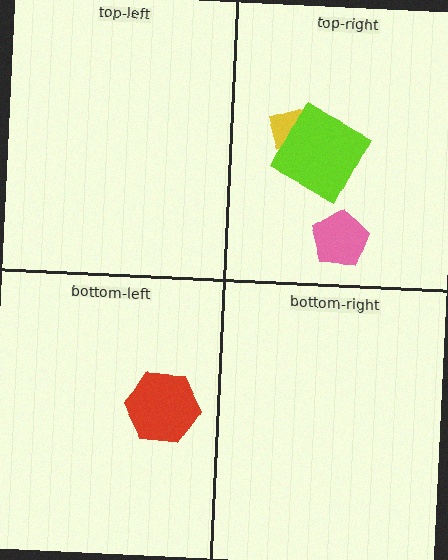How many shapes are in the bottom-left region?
1.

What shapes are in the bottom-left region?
The red hexagon.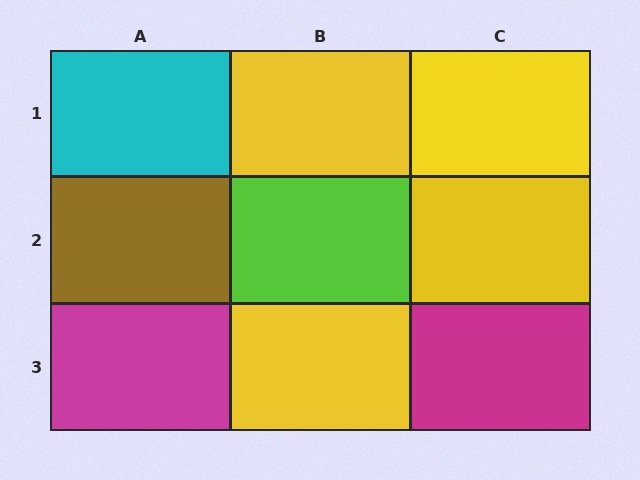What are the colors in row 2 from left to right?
Brown, lime, yellow.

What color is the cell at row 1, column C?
Yellow.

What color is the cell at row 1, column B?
Yellow.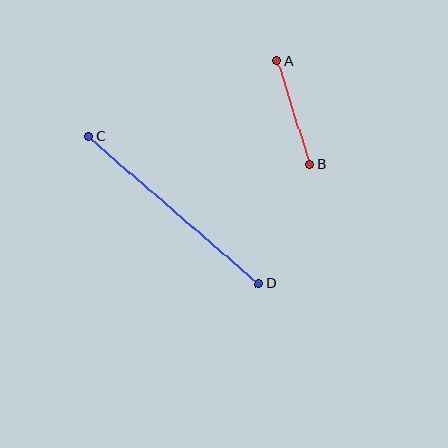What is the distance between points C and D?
The distance is approximately 225 pixels.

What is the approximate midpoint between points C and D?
The midpoint is at approximately (174, 210) pixels.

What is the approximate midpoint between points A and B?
The midpoint is at approximately (293, 113) pixels.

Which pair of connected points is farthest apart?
Points C and D are farthest apart.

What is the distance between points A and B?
The distance is approximately 109 pixels.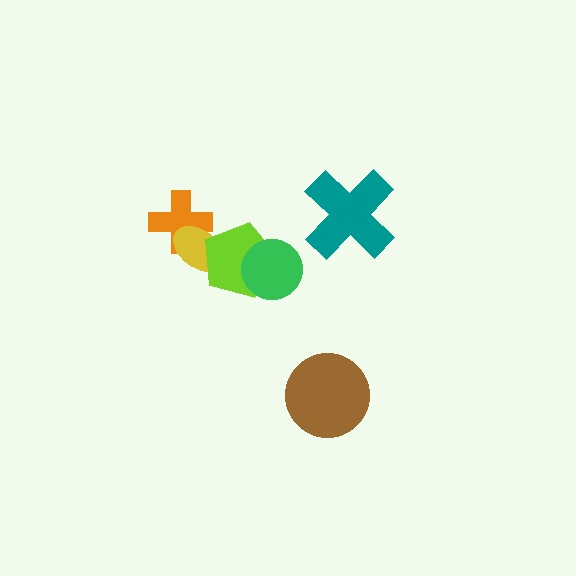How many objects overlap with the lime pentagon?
2 objects overlap with the lime pentagon.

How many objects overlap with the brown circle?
0 objects overlap with the brown circle.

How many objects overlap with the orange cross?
1 object overlaps with the orange cross.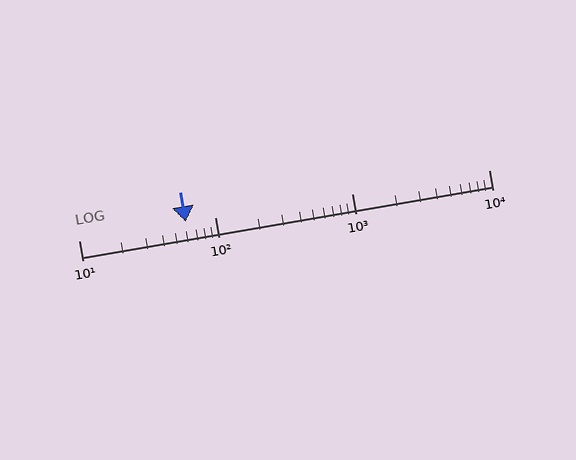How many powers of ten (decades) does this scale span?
The scale spans 3 decades, from 10 to 10000.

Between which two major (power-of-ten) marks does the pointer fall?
The pointer is between 10 and 100.